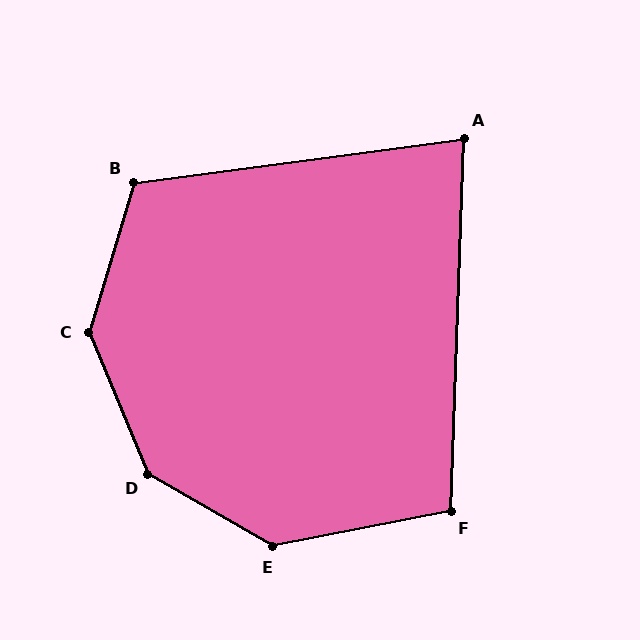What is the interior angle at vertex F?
Approximately 103 degrees (obtuse).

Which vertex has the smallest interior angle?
A, at approximately 80 degrees.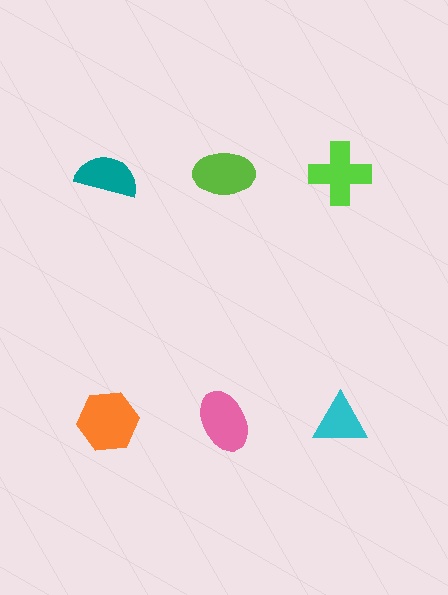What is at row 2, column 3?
A cyan triangle.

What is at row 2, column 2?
A pink ellipse.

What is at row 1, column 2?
A lime ellipse.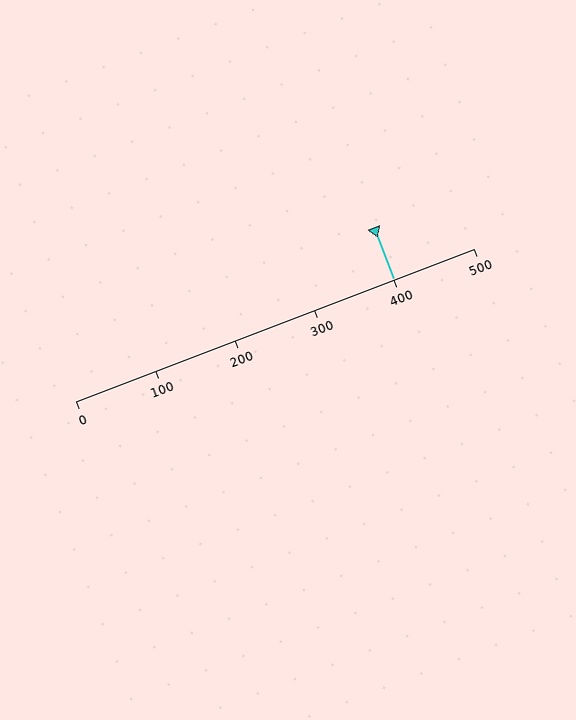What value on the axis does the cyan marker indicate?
The marker indicates approximately 400.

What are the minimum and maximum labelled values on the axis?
The axis runs from 0 to 500.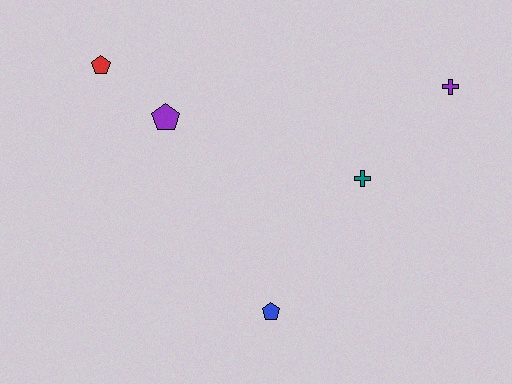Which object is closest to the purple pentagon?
The red pentagon is closest to the purple pentagon.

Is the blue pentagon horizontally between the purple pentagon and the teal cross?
Yes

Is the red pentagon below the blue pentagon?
No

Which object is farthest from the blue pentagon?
The red pentagon is farthest from the blue pentagon.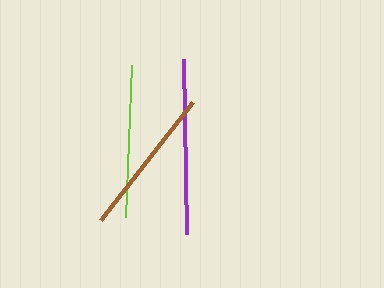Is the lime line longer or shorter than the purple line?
The purple line is longer than the lime line.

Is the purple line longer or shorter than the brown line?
The purple line is longer than the brown line.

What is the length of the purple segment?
The purple segment is approximately 175 pixels long.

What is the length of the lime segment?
The lime segment is approximately 152 pixels long.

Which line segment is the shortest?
The brown line is the shortest at approximately 149 pixels.